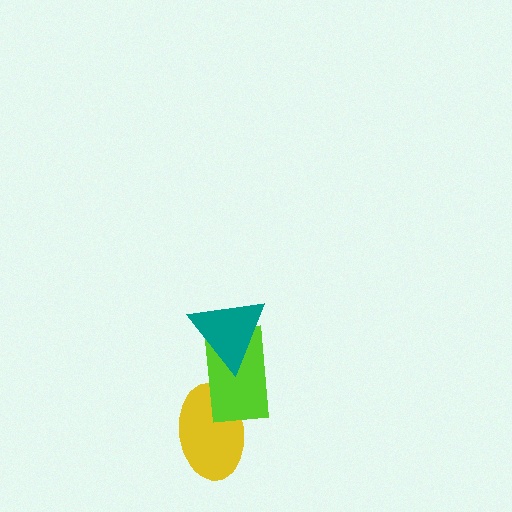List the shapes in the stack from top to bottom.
From top to bottom: the teal triangle, the lime rectangle, the yellow ellipse.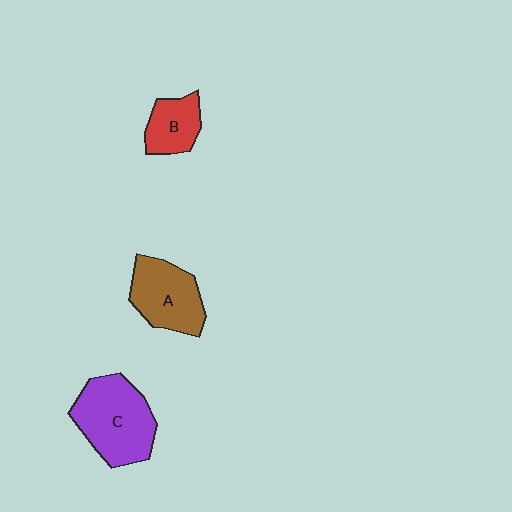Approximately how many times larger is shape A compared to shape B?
Approximately 1.6 times.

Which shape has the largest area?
Shape C (purple).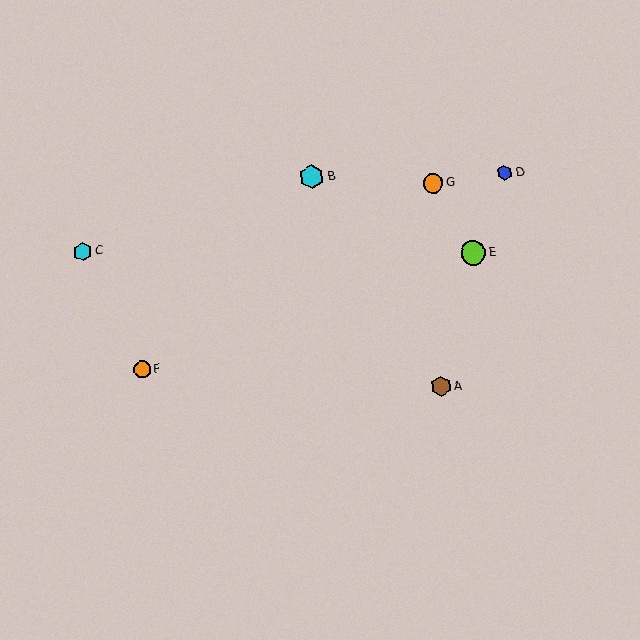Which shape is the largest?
The lime circle (labeled E) is the largest.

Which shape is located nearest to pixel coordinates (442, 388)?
The brown hexagon (labeled A) at (441, 386) is nearest to that location.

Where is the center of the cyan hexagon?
The center of the cyan hexagon is at (312, 177).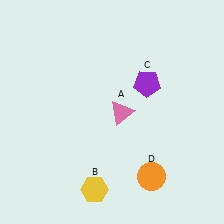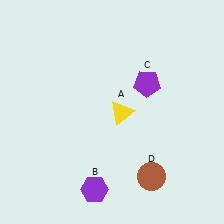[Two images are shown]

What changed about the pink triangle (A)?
In Image 1, A is pink. In Image 2, it changed to yellow.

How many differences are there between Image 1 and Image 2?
There are 3 differences between the two images.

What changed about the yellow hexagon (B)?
In Image 1, B is yellow. In Image 2, it changed to purple.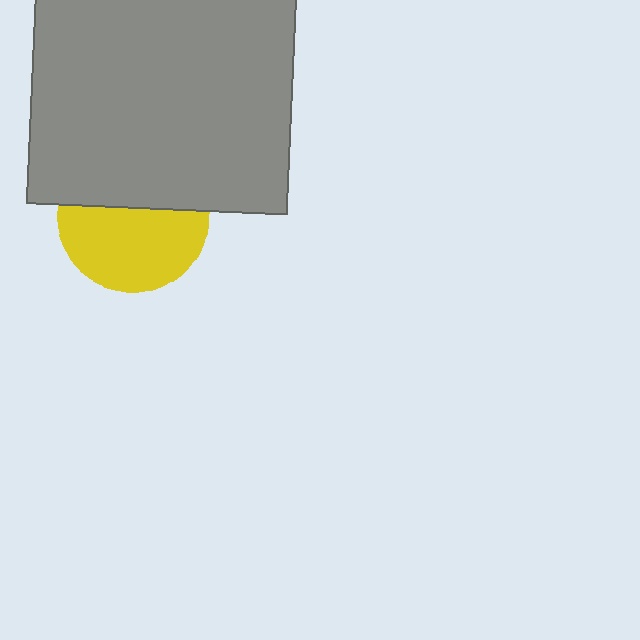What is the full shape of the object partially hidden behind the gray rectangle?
The partially hidden object is a yellow circle.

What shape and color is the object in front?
The object in front is a gray rectangle.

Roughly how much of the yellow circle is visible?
About half of it is visible (roughly 56%).